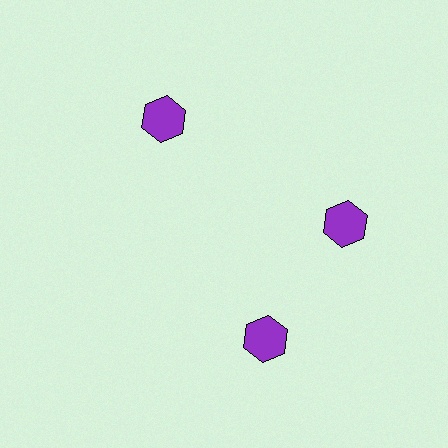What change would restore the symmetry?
The symmetry would be restored by rotating it back into even spacing with its neighbors so that all 3 hexagons sit at equal angles and equal distance from the center.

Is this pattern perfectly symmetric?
No. The 3 purple hexagons are arranged in a ring, but one element near the 7 o'clock position is rotated out of alignment along the ring, breaking the 3-fold rotational symmetry.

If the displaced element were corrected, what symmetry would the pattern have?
It would have 3-fold rotational symmetry — the pattern would map onto itself every 120 degrees.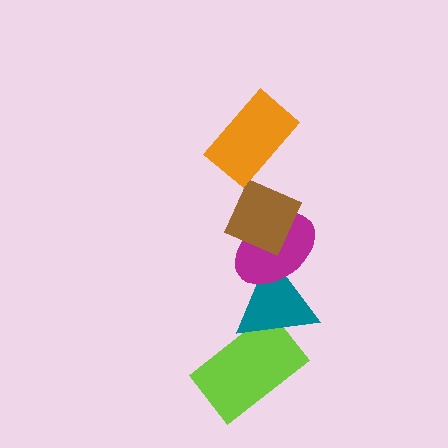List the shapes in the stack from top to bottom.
From top to bottom: the orange rectangle, the brown diamond, the magenta ellipse, the teal triangle, the lime rectangle.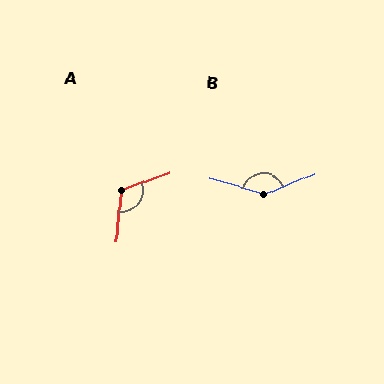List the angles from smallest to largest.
A (114°), B (141°).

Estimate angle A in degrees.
Approximately 114 degrees.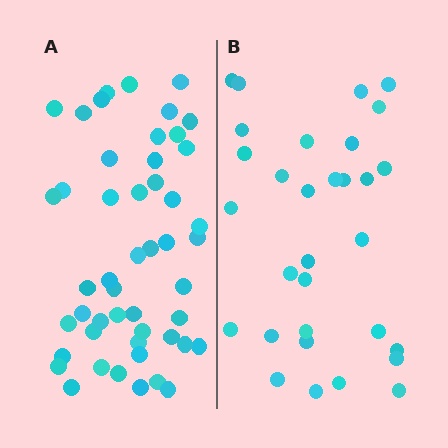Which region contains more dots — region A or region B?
Region A (the left region) has more dots.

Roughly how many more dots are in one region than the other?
Region A has approximately 20 more dots than region B.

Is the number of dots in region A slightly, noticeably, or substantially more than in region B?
Region A has substantially more. The ratio is roughly 1.6 to 1.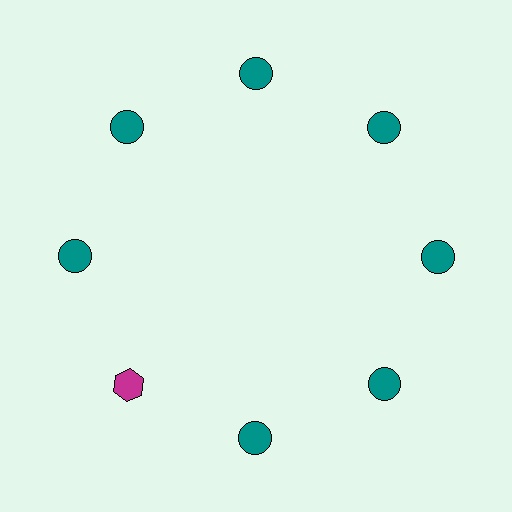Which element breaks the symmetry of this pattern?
The magenta hexagon at roughly the 8 o'clock position breaks the symmetry. All other shapes are teal circles.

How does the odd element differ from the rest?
It differs in both color (magenta instead of teal) and shape (hexagon instead of circle).